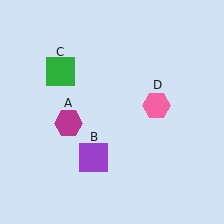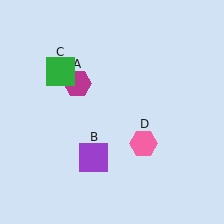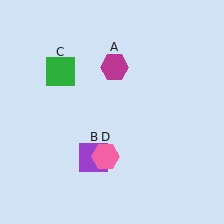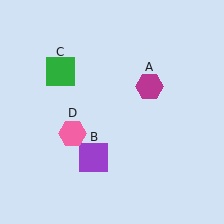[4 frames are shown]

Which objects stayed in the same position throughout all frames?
Purple square (object B) and green square (object C) remained stationary.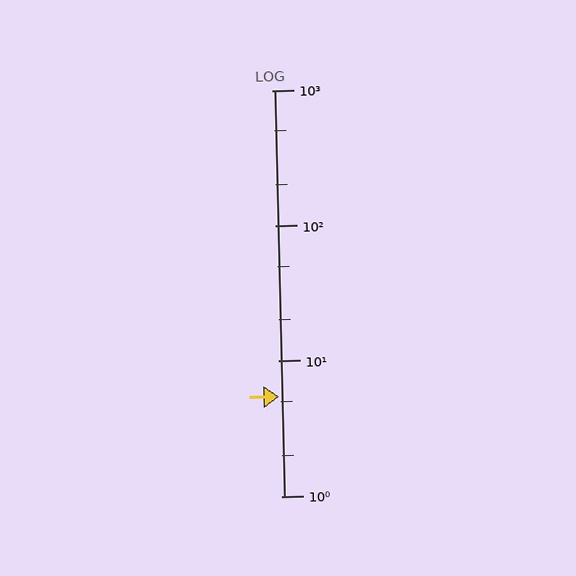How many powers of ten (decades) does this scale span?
The scale spans 3 decades, from 1 to 1000.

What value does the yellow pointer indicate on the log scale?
The pointer indicates approximately 5.4.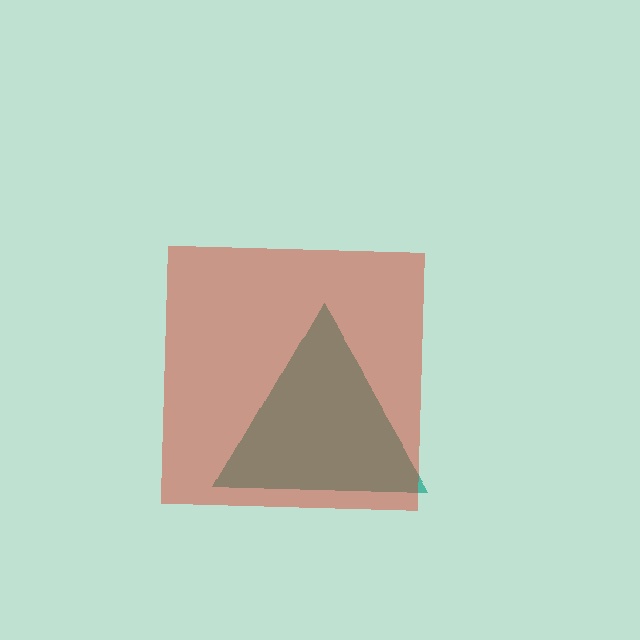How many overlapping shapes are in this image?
There are 2 overlapping shapes in the image.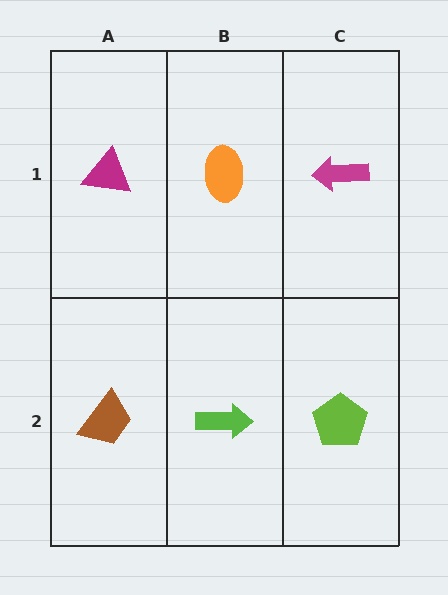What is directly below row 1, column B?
A lime arrow.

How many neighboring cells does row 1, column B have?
3.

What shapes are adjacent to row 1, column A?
A brown trapezoid (row 2, column A), an orange ellipse (row 1, column B).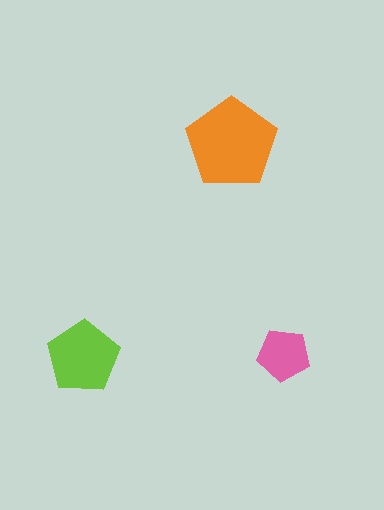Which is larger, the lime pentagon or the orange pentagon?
The orange one.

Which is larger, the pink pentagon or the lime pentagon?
The lime one.